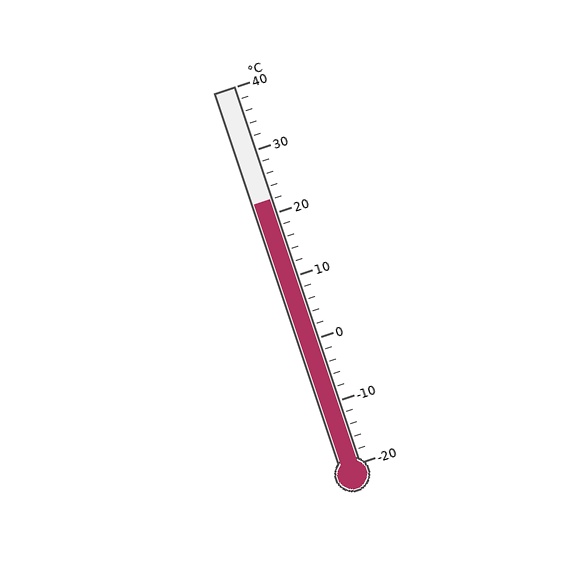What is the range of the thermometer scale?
The thermometer scale ranges from -20°C to 40°C.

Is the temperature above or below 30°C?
The temperature is below 30°C.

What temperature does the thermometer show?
The thermometer shows approximately 22°C.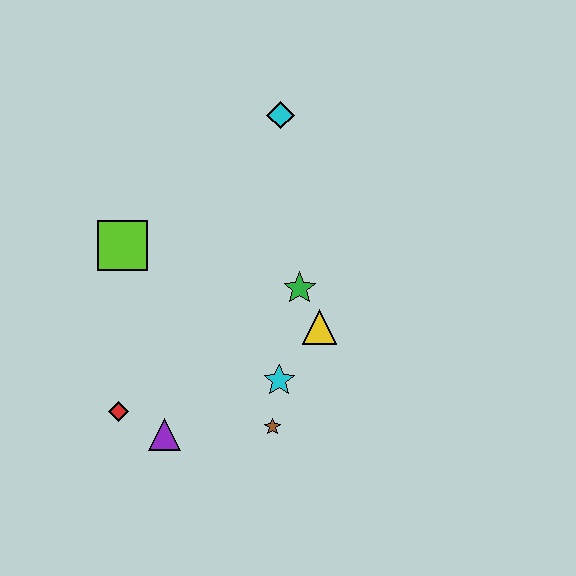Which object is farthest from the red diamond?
The cyan diamond is farthest from the red diamond.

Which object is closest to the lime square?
The red diamond is closest to the lime square.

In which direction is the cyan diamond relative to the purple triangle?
The cyan diamond is above the purple triangle.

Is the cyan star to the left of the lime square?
No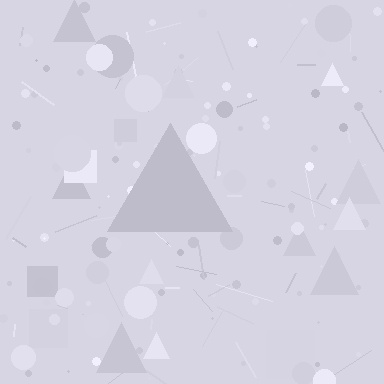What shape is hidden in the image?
A triangle is hidden in the image.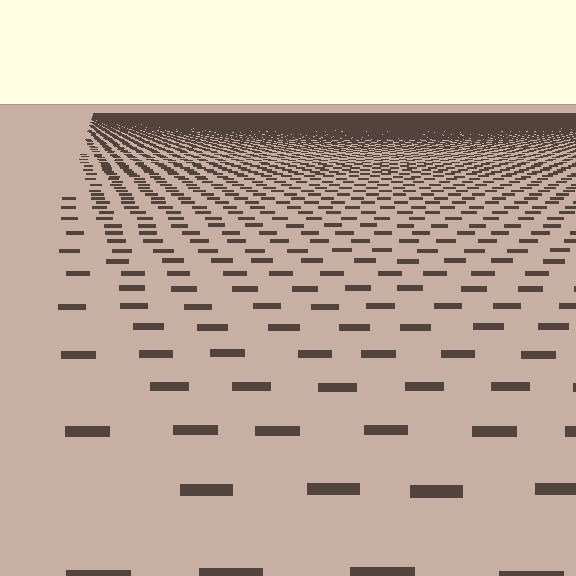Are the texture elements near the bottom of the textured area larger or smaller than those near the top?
Larger. Near the bottom, elements are closer to the viewer and appear at a bigger on-screen size.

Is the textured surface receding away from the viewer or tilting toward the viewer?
The surface is receding away from the viewer. Texture elements get smaller and denser toward the top.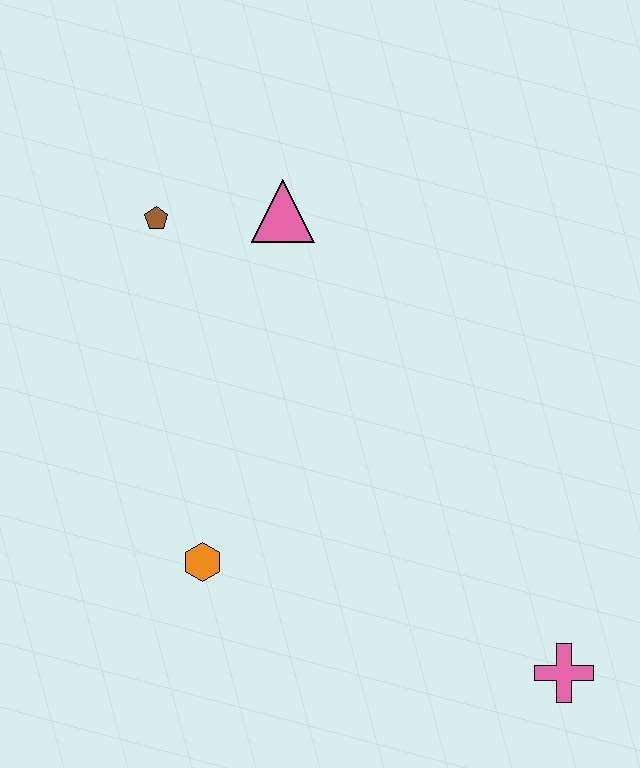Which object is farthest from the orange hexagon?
The pink cross is farthest from the orange hexagon.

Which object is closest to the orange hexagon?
The brown pentagon is closest to the orange hexagon.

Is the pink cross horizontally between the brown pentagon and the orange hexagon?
No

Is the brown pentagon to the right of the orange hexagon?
No